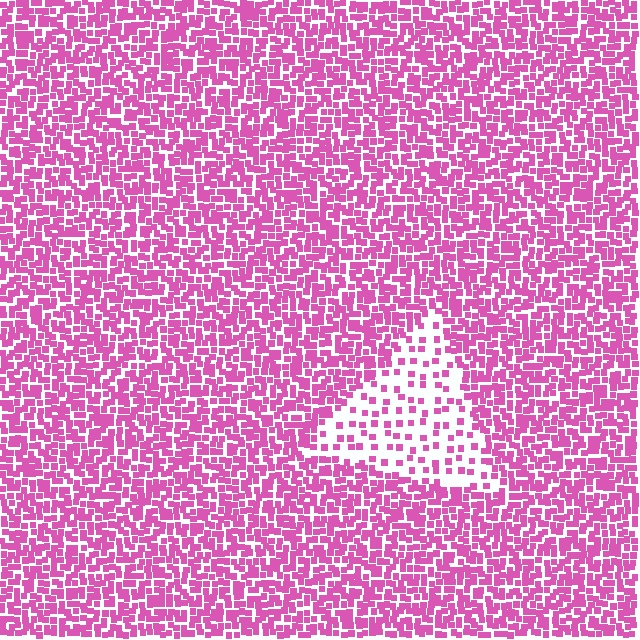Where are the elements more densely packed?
The elements are more densely packed outside the triangle boundary.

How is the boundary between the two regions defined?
The boundary is defined by a change in element density (approximately 2.9x ratio). All elements are the same color, size, and shape.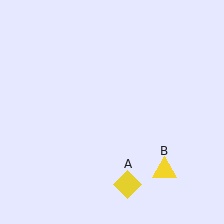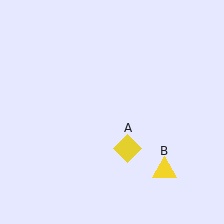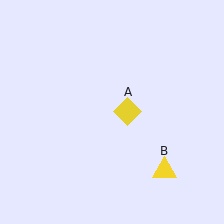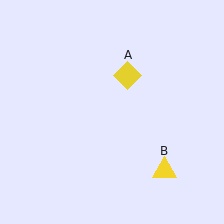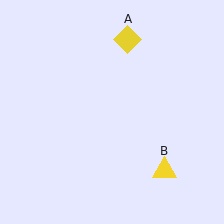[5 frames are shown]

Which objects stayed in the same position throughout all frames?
Yellow triangle (object B) remained stationary.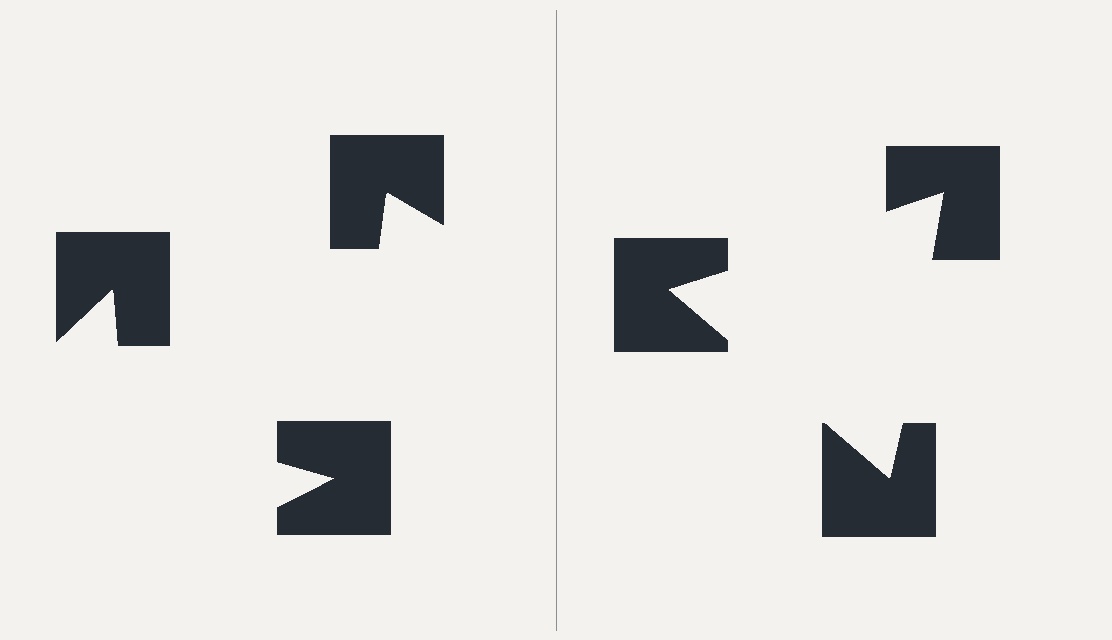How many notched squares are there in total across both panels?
6 — 3 on each side.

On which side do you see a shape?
An illusory triangle appears on the right side. On the left side the wedge cuts are rotated, so no coherent shape forms.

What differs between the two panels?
The notched squares are positioned identically on both sides; only the wedge orientations differ. On the right they align to a triangle; on the left they are misaligned.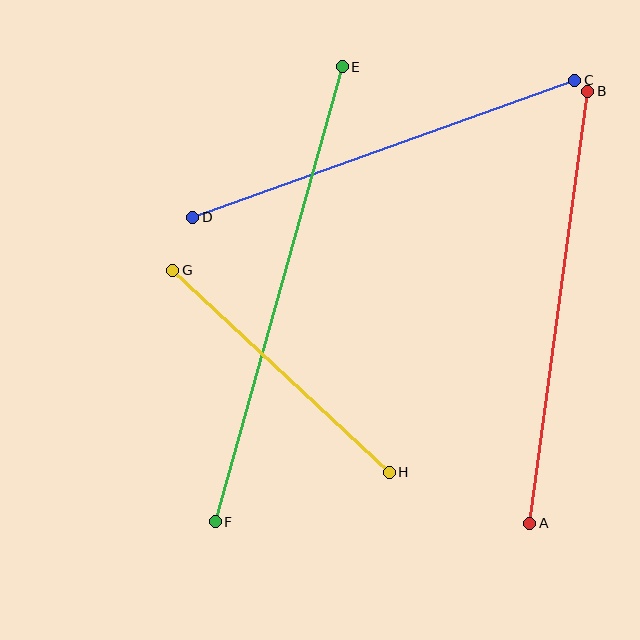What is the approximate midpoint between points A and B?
The midpoint is at approximately (559, 307) pixels.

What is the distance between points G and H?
The distance is approximately 296 pixels.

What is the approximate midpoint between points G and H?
The midpoint is at approximately (281, 371) pixels.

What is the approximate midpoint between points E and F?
The midpoint is at approximately (279, 294) pixels.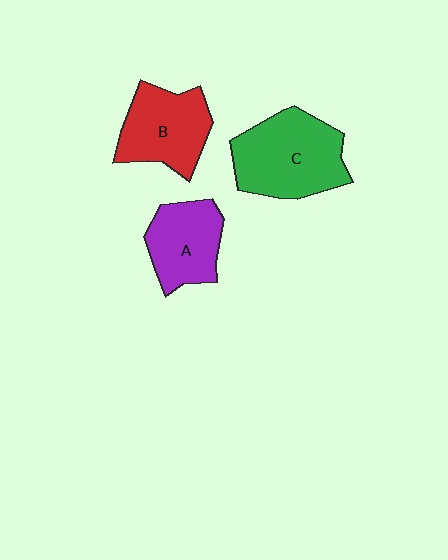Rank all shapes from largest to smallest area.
From largest to smallest: C (green), B (red), A (purple).